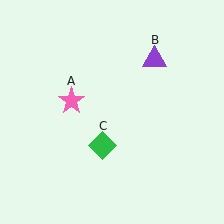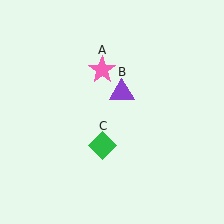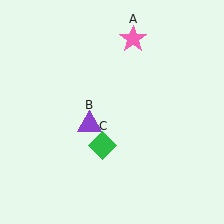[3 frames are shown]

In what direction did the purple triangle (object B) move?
The purple triangle (object B) moved down and to the left.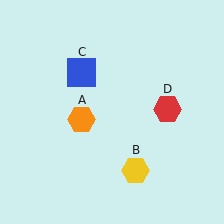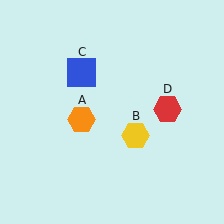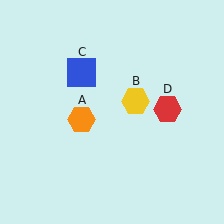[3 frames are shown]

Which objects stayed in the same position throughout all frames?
Orange hexagon (object A) and blue square (object C) and red hexagon (object D) remained stationary.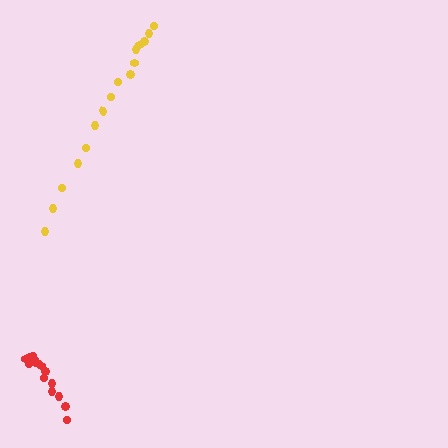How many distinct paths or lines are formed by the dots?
There are 2 distinct paths.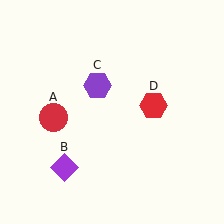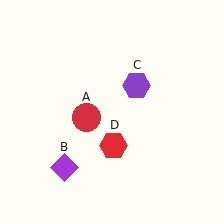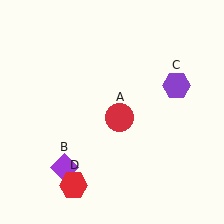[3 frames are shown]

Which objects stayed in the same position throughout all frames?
Purple diamond (object B) remained stationary.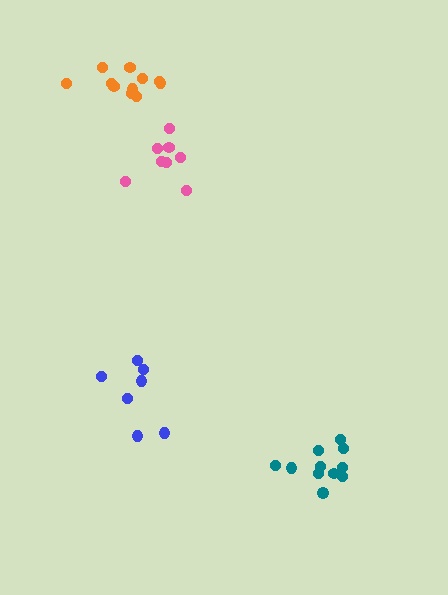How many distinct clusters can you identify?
There are 4 distinct clusters.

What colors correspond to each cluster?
The clusters are colored: teal, pink, orange, blue.